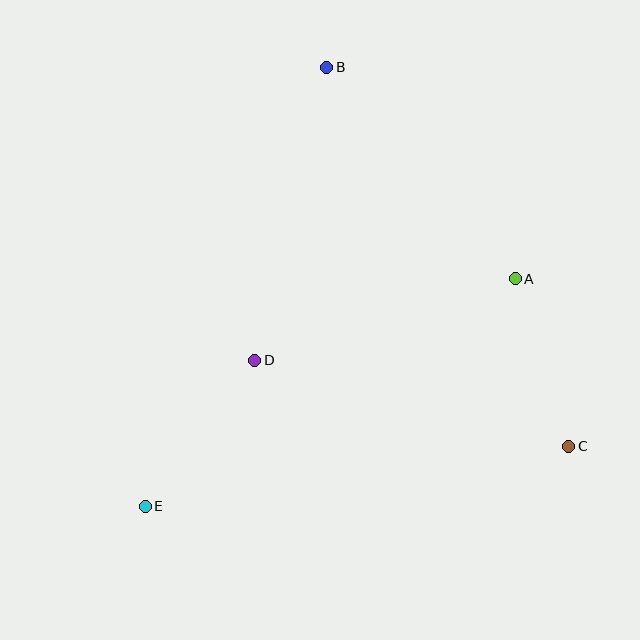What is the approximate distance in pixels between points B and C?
The distance between B and C is approximately 450 pixels.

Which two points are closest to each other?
Points A and C are closest to each other.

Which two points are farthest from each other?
Points B and E are farthest from each other.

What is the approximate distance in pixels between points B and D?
The distance between B and D is approximately 302 pixels.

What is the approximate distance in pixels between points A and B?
The distance between A and B is approximately 283 pixels.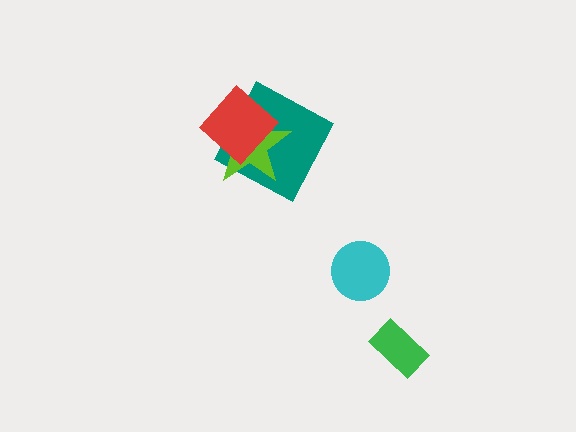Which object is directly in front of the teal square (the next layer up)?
The lime star is directly in front of the teal square.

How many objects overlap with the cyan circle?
0 objects overlap with the cyan circle.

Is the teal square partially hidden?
Yes, it is partially covered by another shape.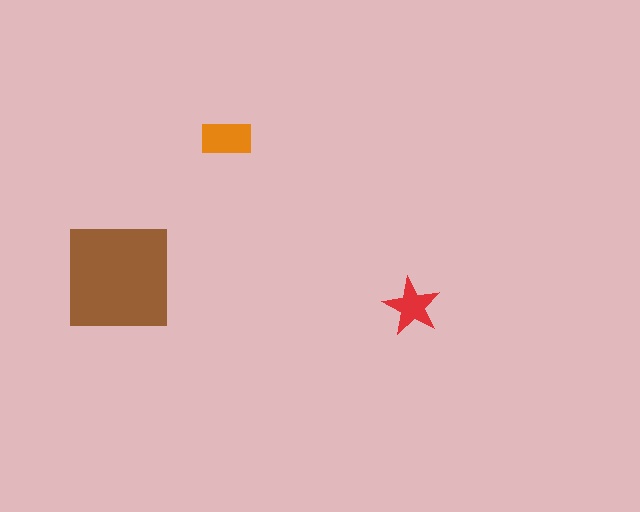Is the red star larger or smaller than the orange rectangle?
Smaller.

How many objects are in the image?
There are 3 objects in the image.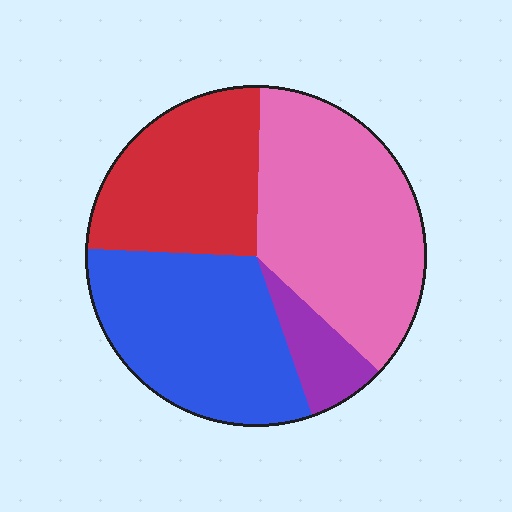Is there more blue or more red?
Blue.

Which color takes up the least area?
Purple, at roughly 10%.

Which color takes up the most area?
Pink, at roughly 35%.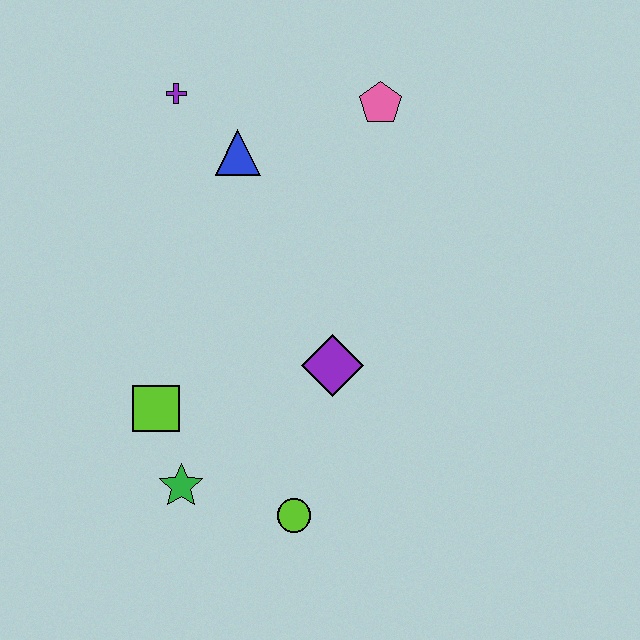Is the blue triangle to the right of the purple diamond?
No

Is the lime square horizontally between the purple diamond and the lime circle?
No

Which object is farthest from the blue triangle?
The lime circle is farthest from the blue triangle.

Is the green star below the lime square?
Yes